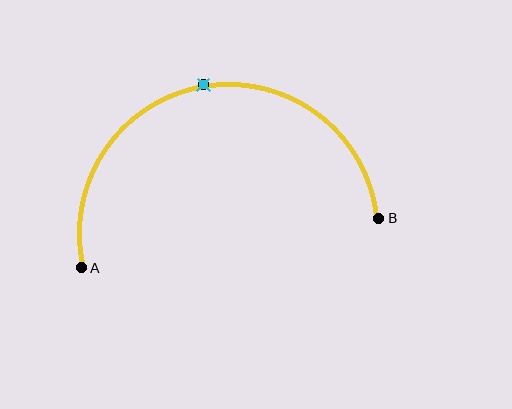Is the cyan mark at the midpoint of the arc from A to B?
Yes. The cyan mark lies on the arc at equal arc-length from both A and B — it is the arc midpoint.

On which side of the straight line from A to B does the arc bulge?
The arc bulges above the straight line connecting A and B.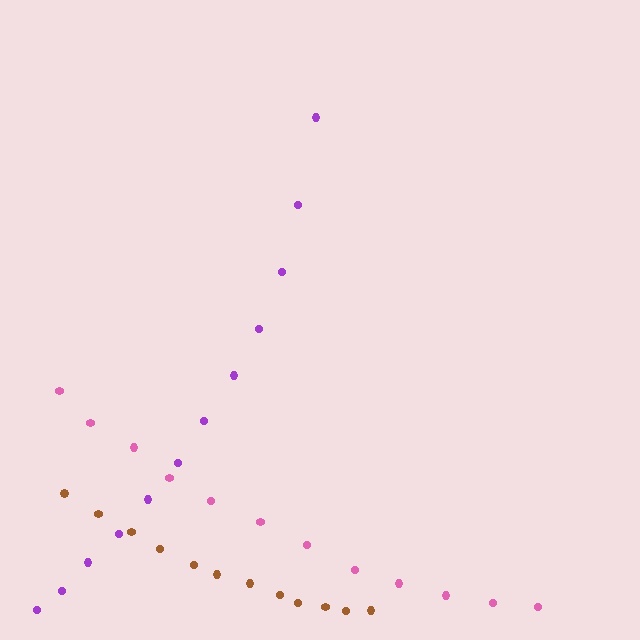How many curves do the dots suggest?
There are 3 distinct paths.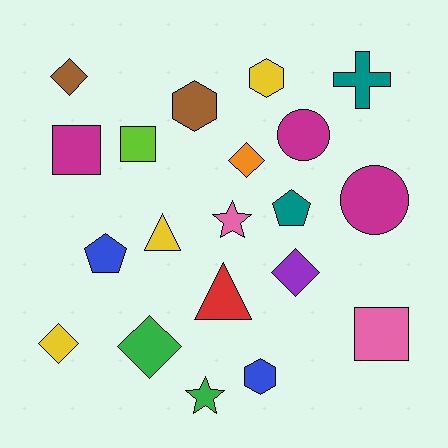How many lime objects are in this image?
There is 1 lime object.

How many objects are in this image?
There are 20 objects.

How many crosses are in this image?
There is 1 cross.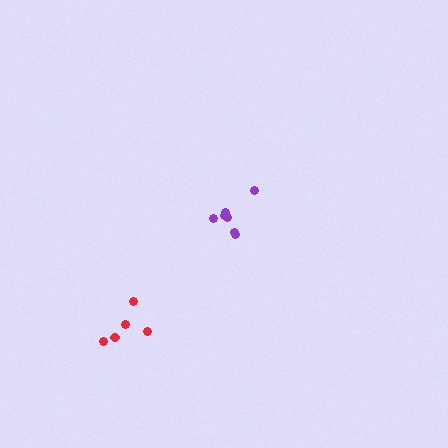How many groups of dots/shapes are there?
There are 2 groups.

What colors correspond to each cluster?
The clusters are colored: purple, red.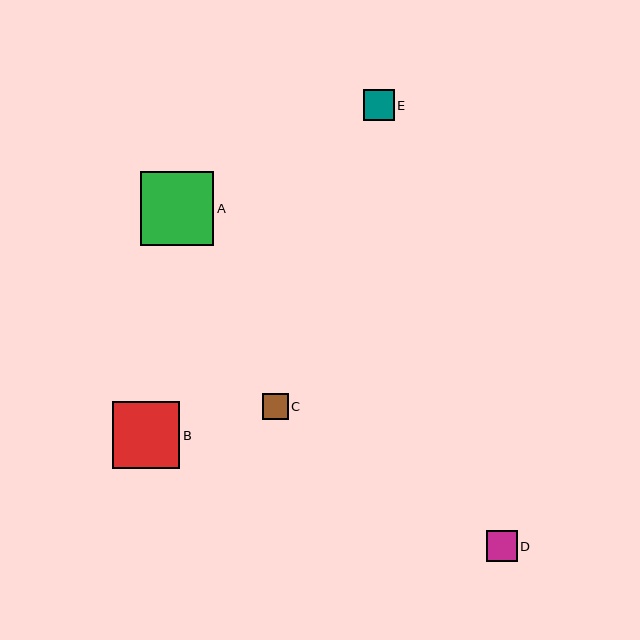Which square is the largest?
Square A is the largest with a size of approximately 74 pixels.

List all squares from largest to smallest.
From largest to smallest: A, B, D, E, C.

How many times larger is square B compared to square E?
Square B is approximately 2.2 times the size of square E.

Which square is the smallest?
Square C is the smallest with a size of approximately 26 pixels.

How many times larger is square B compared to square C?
Square B is approximately 2.6 times the size of square C.